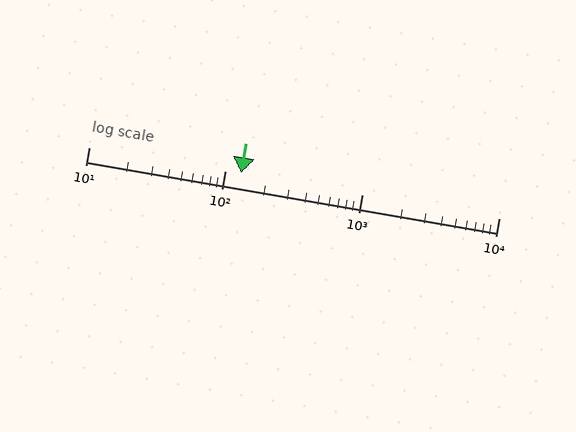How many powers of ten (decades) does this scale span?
The scale spans 3 decades, from 10 to 10000.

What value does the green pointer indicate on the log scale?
The pointer indicates approximately 130.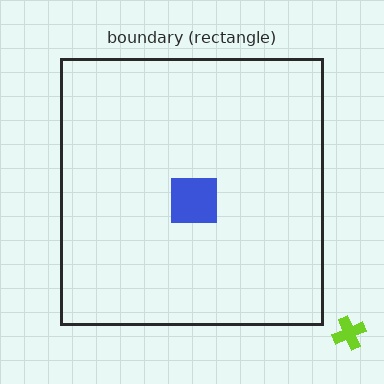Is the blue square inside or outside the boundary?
Inside.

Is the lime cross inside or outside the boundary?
Outside.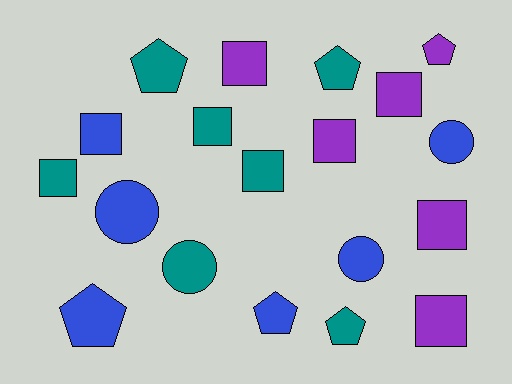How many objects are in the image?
There are 19 objects.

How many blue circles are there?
There are 3 blue circles.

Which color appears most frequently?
Teal, with 7 objects.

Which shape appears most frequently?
Square, with 9 objects.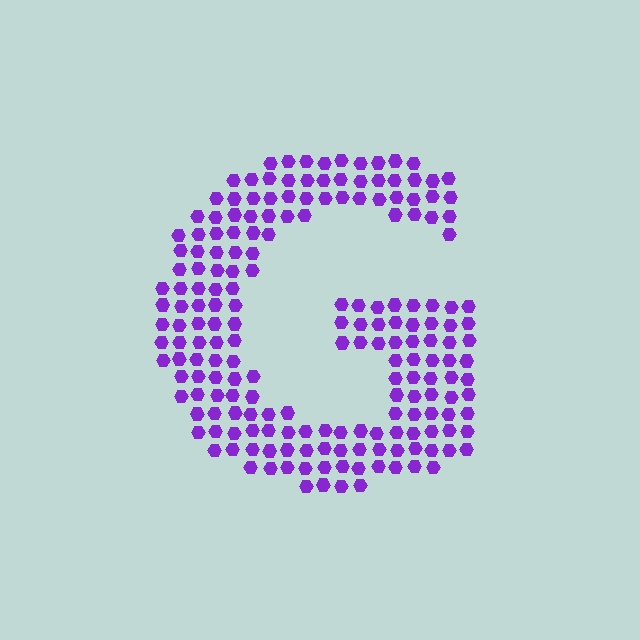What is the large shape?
The large shape is the letter G.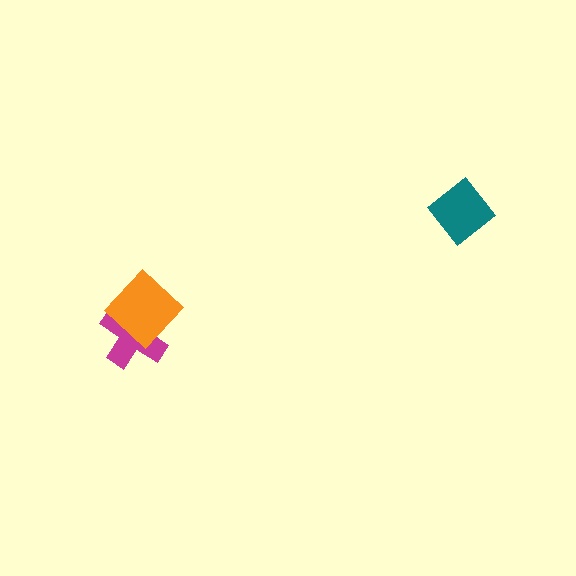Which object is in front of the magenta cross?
The orange diamond is in front of the magenta cross.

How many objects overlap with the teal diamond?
0 objects overlap with the teal diamond.